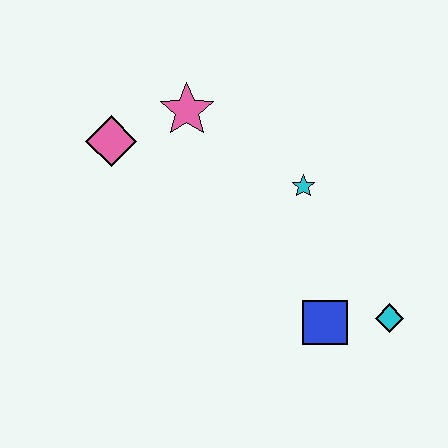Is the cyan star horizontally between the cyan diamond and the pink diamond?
Yes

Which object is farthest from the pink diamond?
The cyan diamond is farthest from the pink diamond.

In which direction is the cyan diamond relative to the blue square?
The cyan diamond is to the right of the blue square.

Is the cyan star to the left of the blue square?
Yes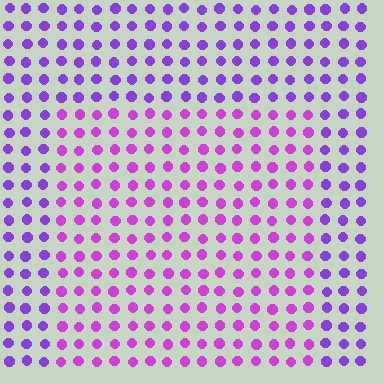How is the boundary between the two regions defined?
The boundary is defined purely by a slight shift in hue (about 27 degrees). Spacing, size, and orientation are identical on both sides.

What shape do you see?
I see a rectangle.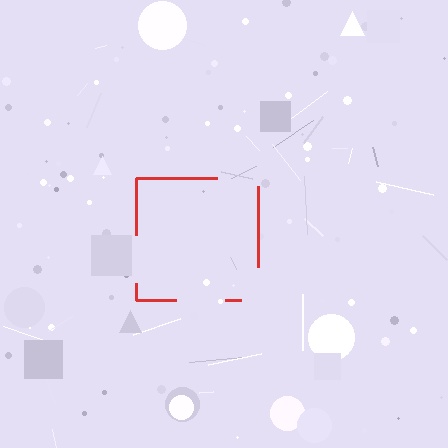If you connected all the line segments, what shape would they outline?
They would outline a square.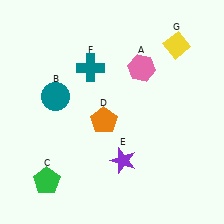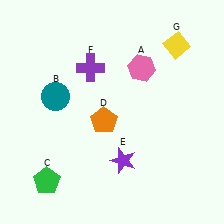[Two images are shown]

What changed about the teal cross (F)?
In Image 1, F is teal. In Image 2, it changed to purple.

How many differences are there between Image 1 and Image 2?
There is 1 difference between the two images.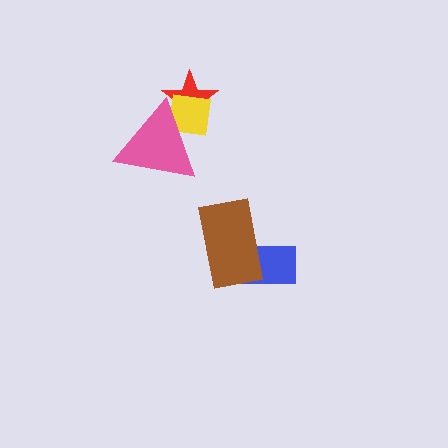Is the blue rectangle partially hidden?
Yes, it is partially covered by another shape.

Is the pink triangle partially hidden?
No, no other shape covers it.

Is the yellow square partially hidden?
Yes, it is partially covered by another shape.